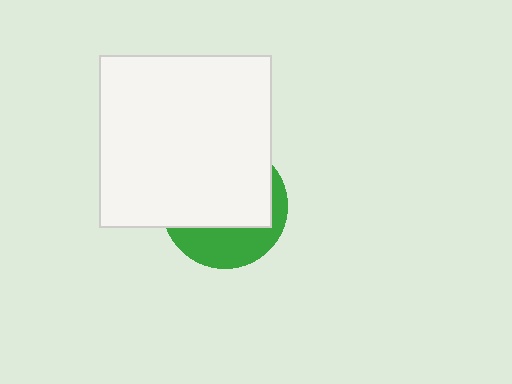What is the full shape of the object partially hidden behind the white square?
The partially hidden object is a green circle.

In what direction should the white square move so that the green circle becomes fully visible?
The white square should move up. That is the shortest direction to clear the overlap and leave the green circle fully visible.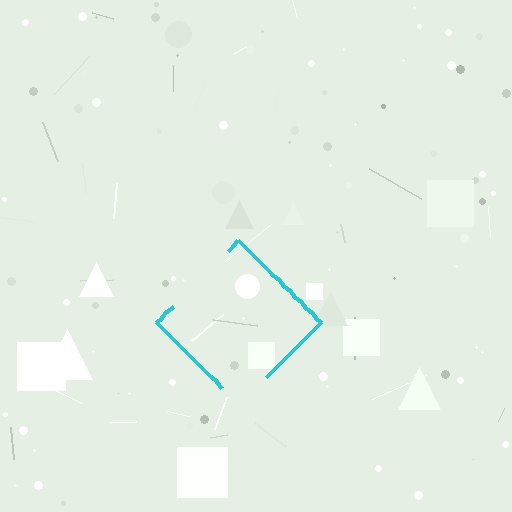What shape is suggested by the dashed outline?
The dashed outline suggests a diamond.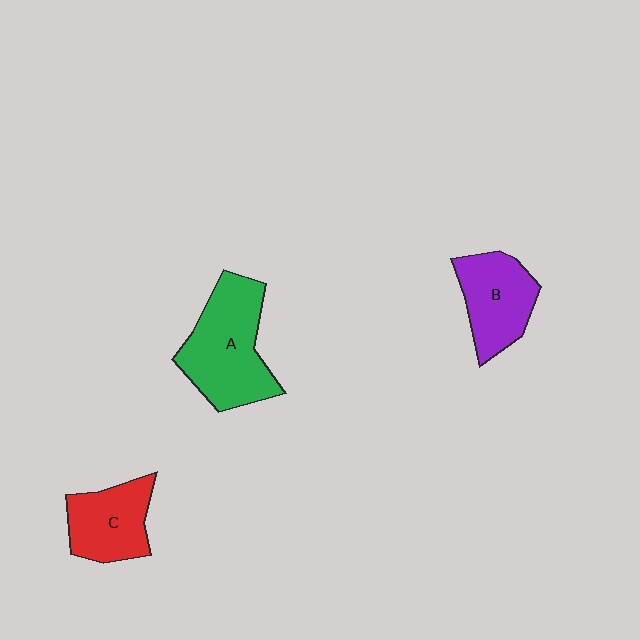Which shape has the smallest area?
Shape C (red).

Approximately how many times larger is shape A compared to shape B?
Approximately 1.4 times.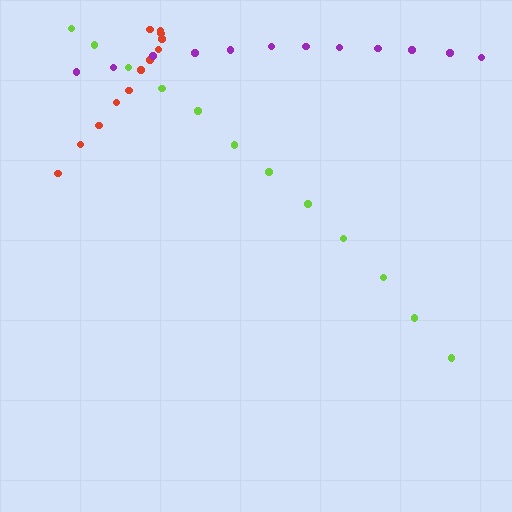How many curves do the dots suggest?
There are 3 distinct paths.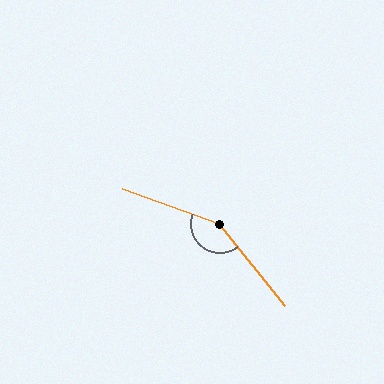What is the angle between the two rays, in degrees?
Approximately 148 degrees.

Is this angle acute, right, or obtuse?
It is obtuse.